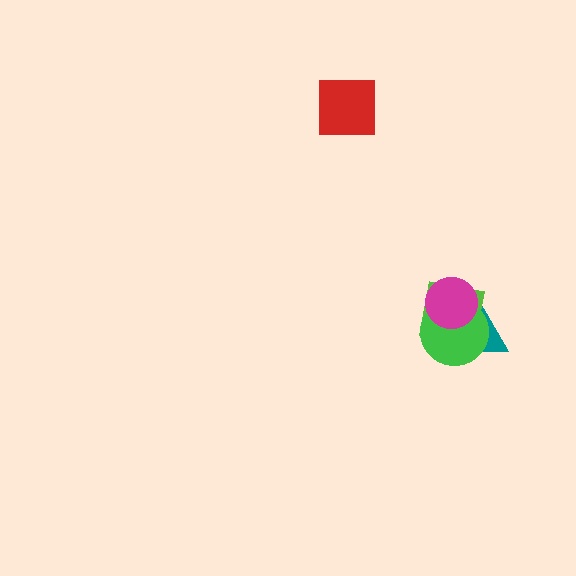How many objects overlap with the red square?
0 objects overlap with the red square.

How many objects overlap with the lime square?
3 objects overlap with the lime square.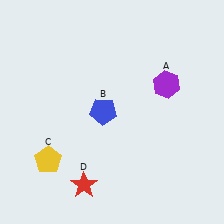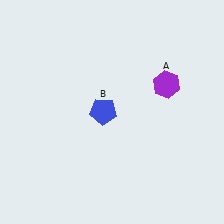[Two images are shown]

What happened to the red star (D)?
The red star (D) was removed in Image 2. It was in the bottom-left area of Image 1.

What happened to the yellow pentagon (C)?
The yellow pentagon (C) was removed in Image 2. It was in the bottom-left area of Image 1.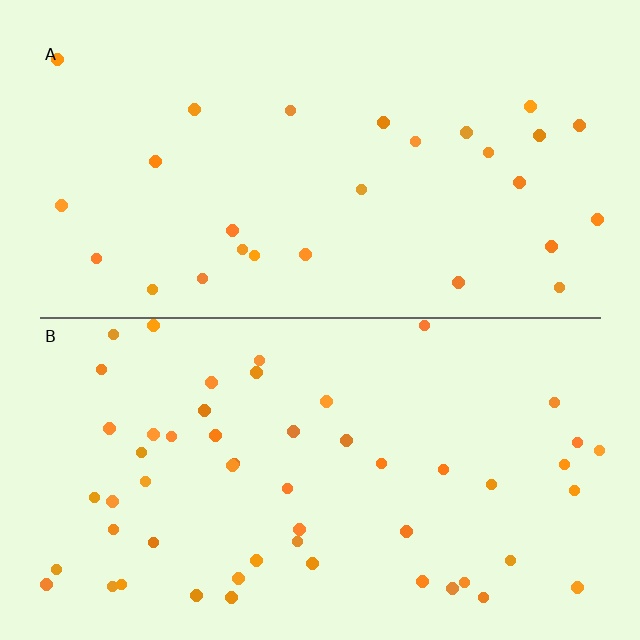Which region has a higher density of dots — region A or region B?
B (the bottom).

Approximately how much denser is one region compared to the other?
Approximately 2.0× — region B over region A.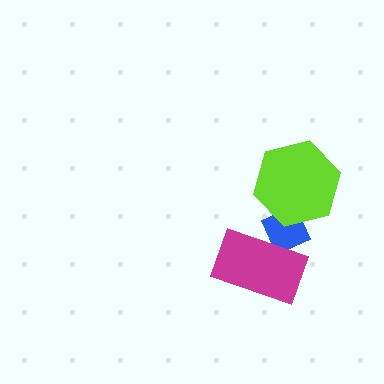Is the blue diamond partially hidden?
Yes, it is partially covered by another shape.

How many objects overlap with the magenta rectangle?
1 object overlaps with the magenta rectangle.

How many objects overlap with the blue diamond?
2 objects overlap with the blue diamond.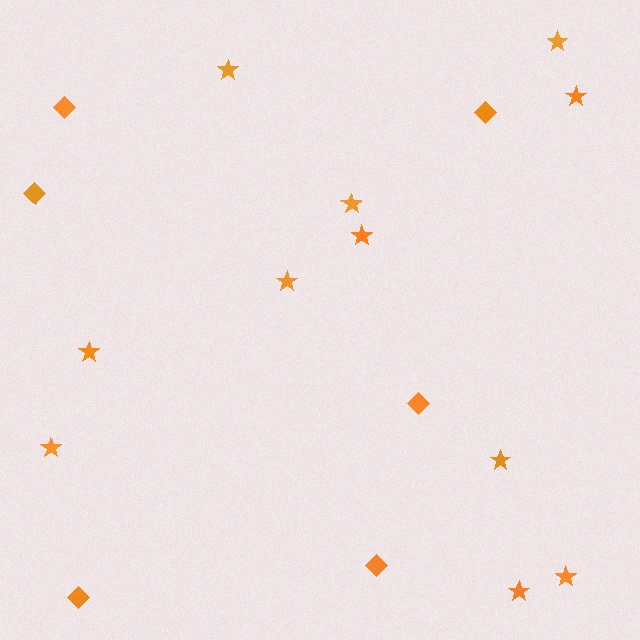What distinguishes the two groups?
There are 2 groups: one group of diamonds (6) and one group of stars (11).